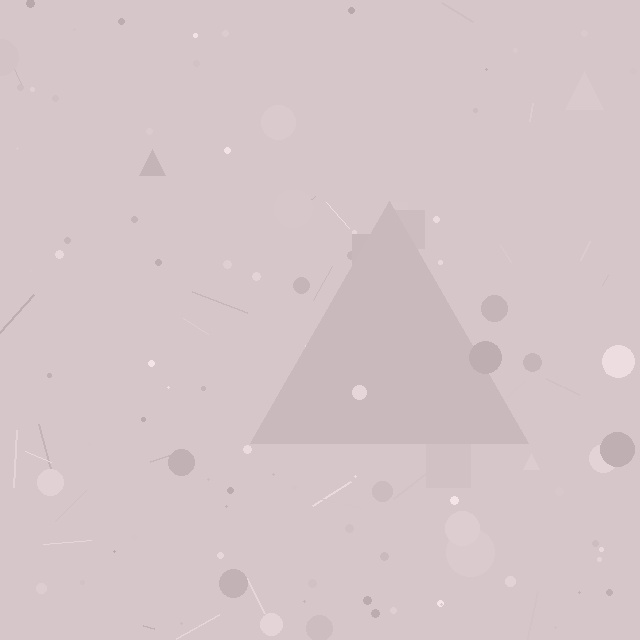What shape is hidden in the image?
A triangle is hidden in the image.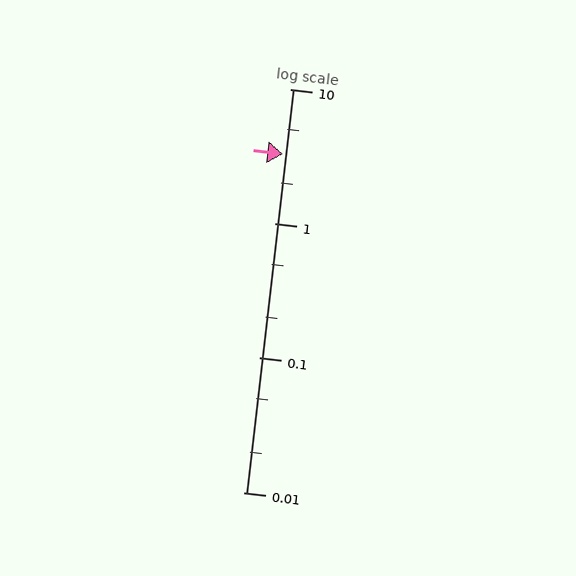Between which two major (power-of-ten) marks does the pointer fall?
The pointer is between 1 and 10.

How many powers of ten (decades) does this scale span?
The scale spans 3 decades, from 0.01 to 10.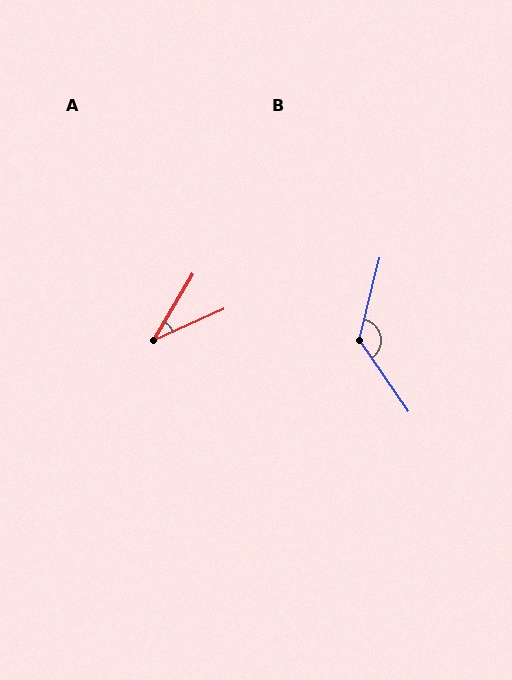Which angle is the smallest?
A, at approximately 35 degrees.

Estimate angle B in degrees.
Approximately 132 degrees.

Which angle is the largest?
B, at approximately 132 degrees.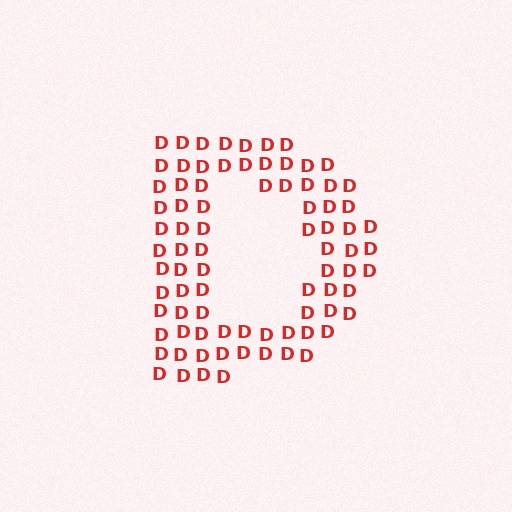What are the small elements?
The small elements are letter D's.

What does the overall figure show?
The overall figure shows the letter D.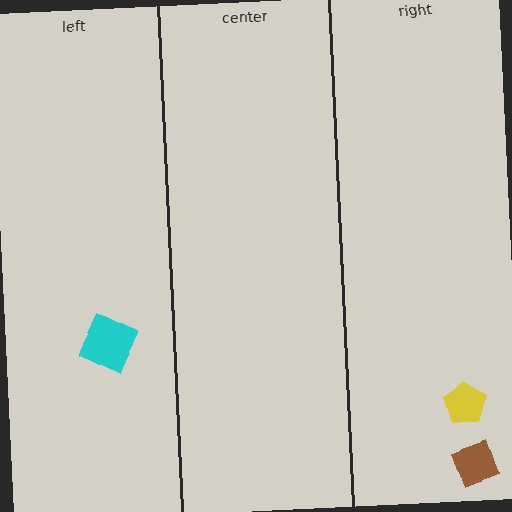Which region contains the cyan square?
The left region.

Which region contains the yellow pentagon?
The right region.